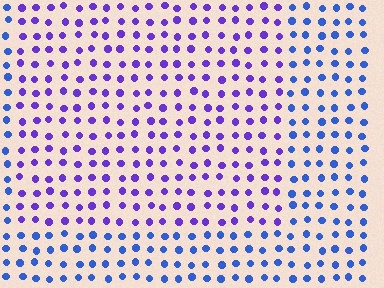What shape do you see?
I see a rectangle.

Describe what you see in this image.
The image is filled with small blue elements in a uniform arrangement. A rectangle-shaped region is visible where the elements are tinted to a slightly different hue, forming a subtle color boundary.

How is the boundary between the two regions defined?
The boundary is defined purely by a slight shift in hue (about 38 degrees). Spacing, size, and orientation are identical on both sides.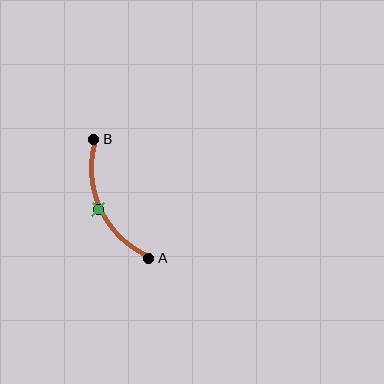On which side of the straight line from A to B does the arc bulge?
The arc bulges to the left of the straight line connecting A and B.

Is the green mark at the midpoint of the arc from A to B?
Yes. The green mark lies on the arc at equal arc-length from both A and B — it is the arc midpoint.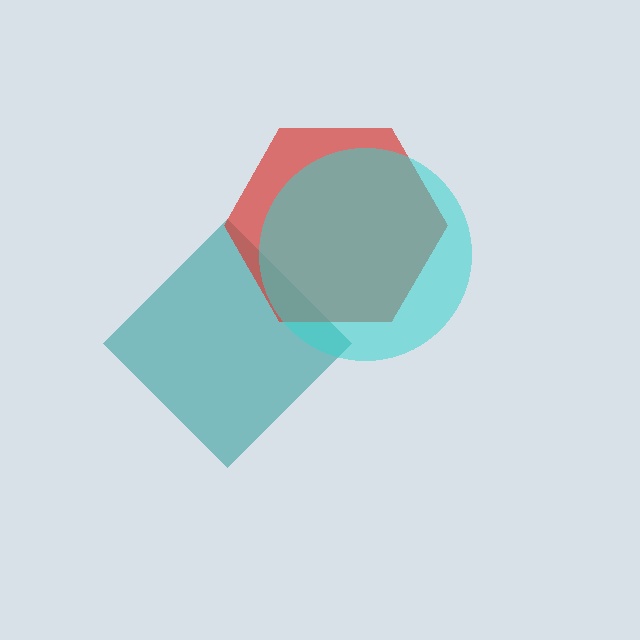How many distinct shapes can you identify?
There are 3 distinct shapes: a teal diamond, a red hexagon, a cyan circle.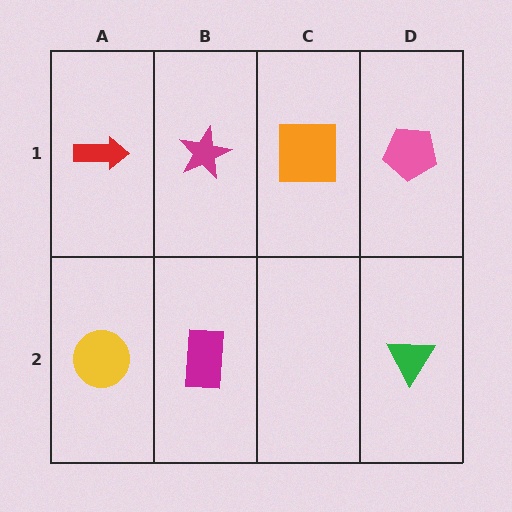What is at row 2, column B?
A magenta rectangle.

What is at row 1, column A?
A red arrow.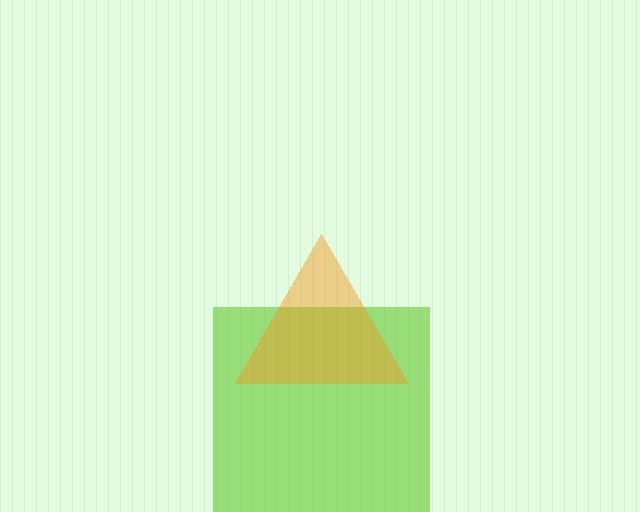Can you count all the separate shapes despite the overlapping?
Yes, there are 2 separate shapes.